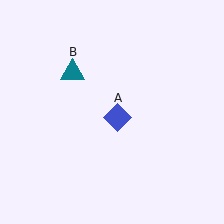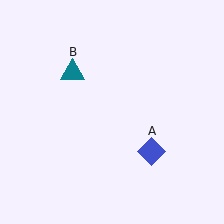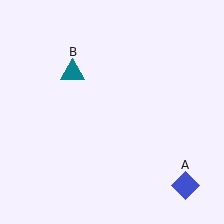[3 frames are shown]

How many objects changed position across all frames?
1 object changed position: blue diamond (object A).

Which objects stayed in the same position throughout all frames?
Teal triangle (object B) remained stationary.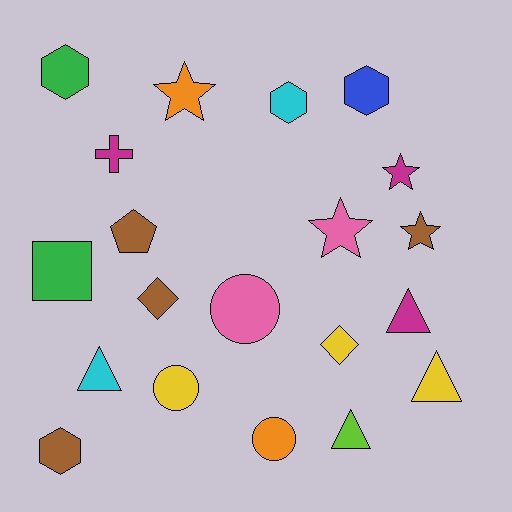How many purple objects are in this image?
There are no purple objects.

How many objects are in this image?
There are 20 objects.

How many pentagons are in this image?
There is 1 pentagon.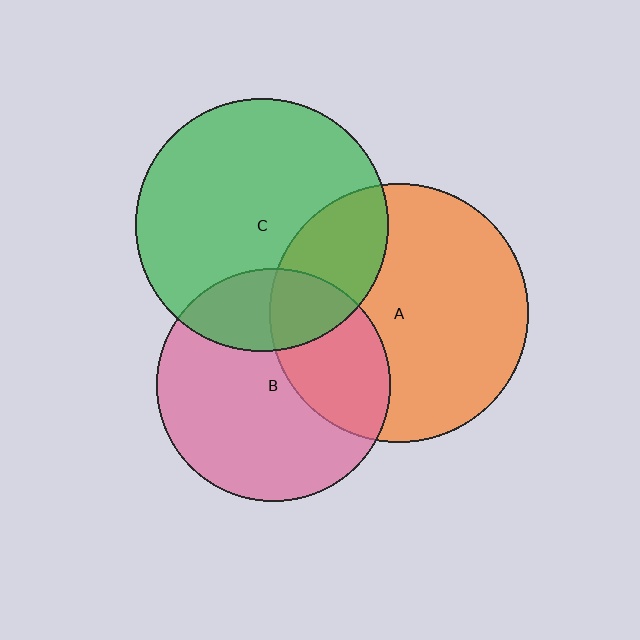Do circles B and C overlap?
Yes.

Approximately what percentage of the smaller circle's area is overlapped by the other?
Approximately 25%.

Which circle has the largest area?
Circle A (orange).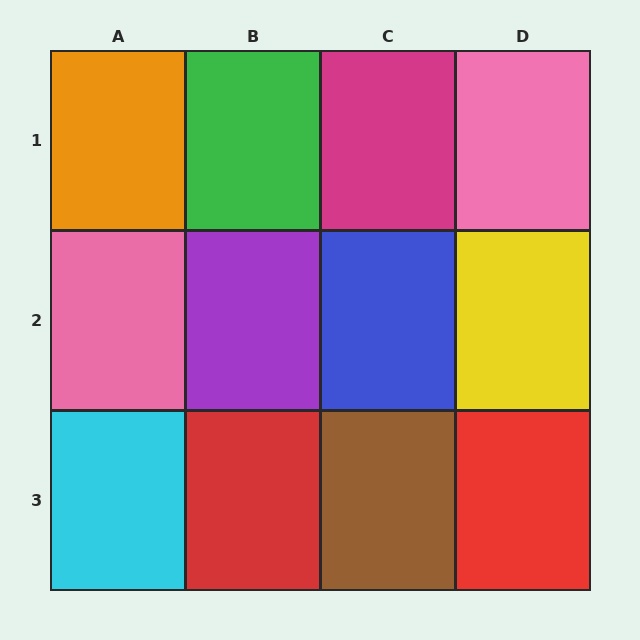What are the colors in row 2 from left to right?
Pink, purple, blue, yellow.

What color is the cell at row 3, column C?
Brown.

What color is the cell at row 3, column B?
Red.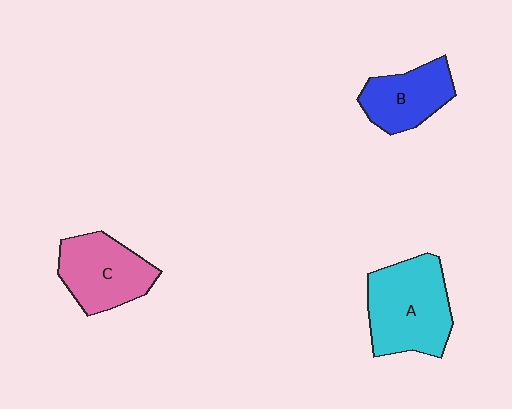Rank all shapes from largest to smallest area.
From largest to smallest: A (cyan), C (pink), B (blue).